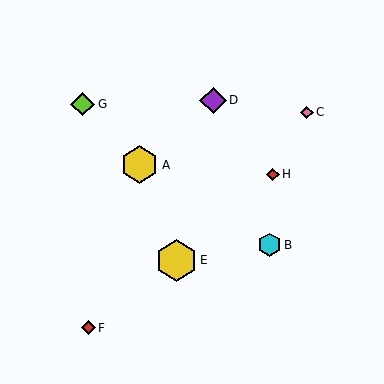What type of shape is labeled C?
Shape C is a pink diamond.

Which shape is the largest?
The yellow hexagon (labeled E) is the largest.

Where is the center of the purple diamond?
The center of the purple diamond is at (213, 100).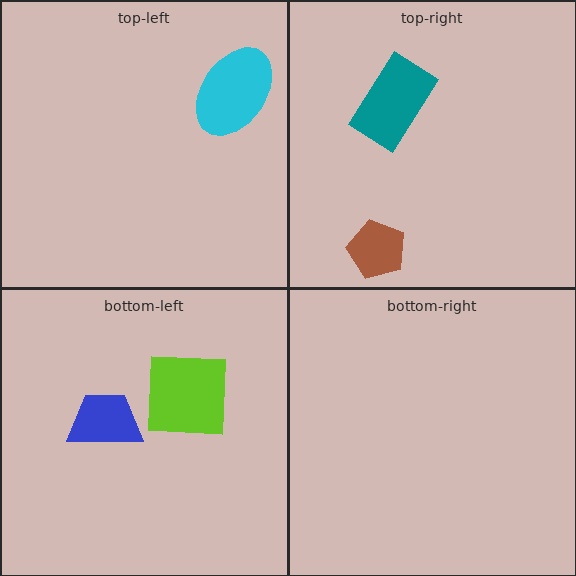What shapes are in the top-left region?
The cyan ellipse.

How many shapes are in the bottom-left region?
2.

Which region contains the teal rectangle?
The top-right region.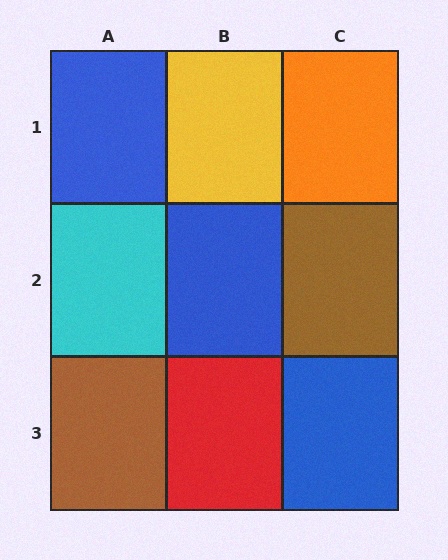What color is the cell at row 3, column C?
Blue.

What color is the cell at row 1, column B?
Yellow.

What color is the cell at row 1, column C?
Orange.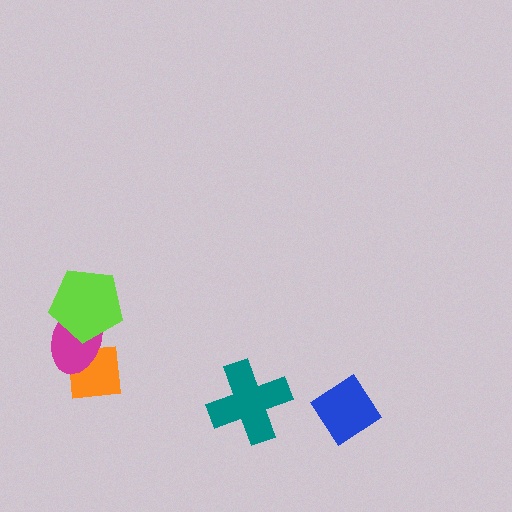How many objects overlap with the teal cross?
0 objects overlap with the teal cross.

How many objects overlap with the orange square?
1 object overlaps with the orange square.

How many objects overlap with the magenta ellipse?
2 objects overlap with the magenta ellipse.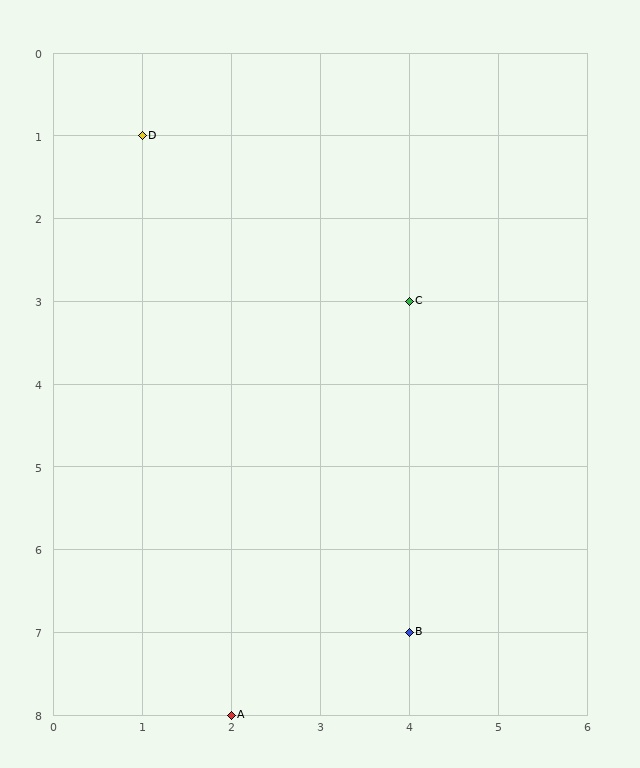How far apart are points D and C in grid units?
Points D and C are 3 columns and 2 rows apart (about 3.6 grid units diagonally).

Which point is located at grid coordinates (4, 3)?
Point C is at (4, 3).